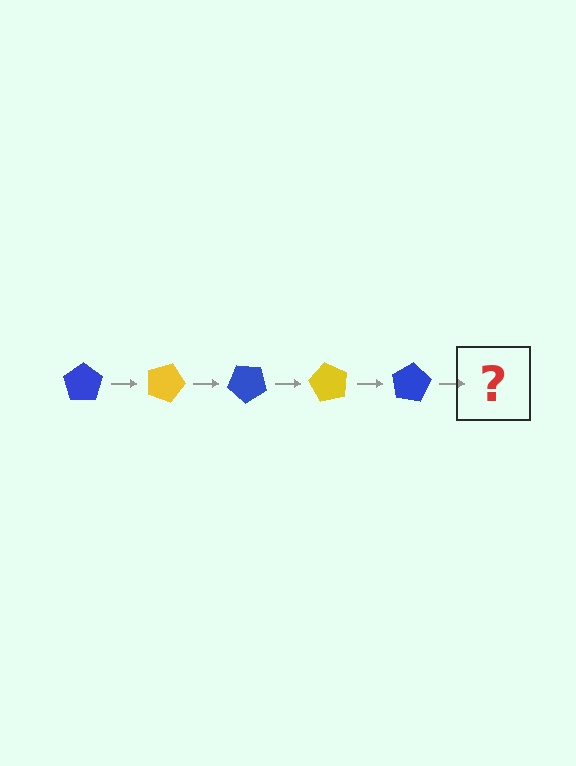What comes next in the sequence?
The next element should be a yellow pentagon, rotated 100 degrees from the start.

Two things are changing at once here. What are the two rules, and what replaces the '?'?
The two rules are that it rotates 20 degrees each step and the color cycles through blue and yellow. The '?' should be a yellow pentagon, rotated 100 degrees from the start.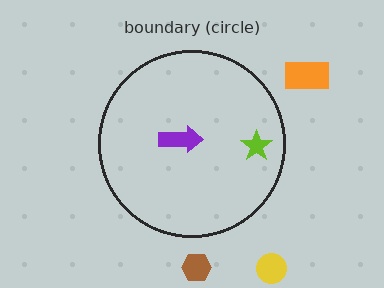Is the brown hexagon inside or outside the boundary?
Outside.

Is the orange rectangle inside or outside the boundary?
Outside.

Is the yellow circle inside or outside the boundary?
Outside.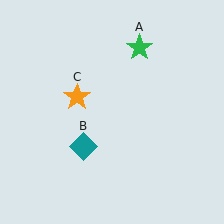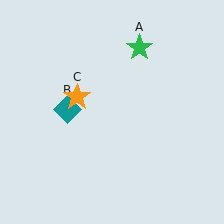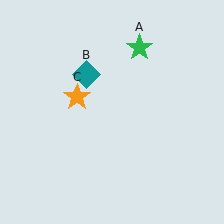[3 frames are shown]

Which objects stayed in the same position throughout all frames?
Green star (object A) and orange star (object C) remained stationary.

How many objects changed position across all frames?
1 object changed position: teal diamond (object B).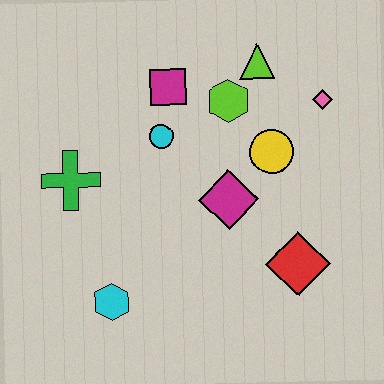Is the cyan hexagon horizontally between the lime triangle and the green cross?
Yes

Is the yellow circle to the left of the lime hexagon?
No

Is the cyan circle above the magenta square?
No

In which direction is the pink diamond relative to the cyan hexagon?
The pink diamond is to the right of the cyan hexagon.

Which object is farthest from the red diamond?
The green cross is farthest from the red diamond.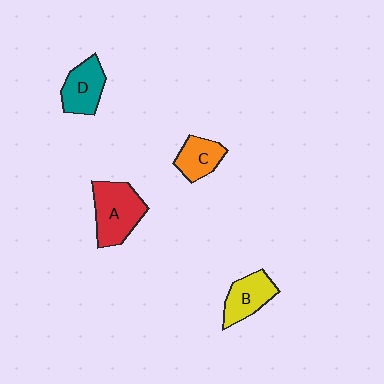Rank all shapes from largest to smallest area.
From largest to smallest: A (red), D (teal), B (yellow), C (orange).